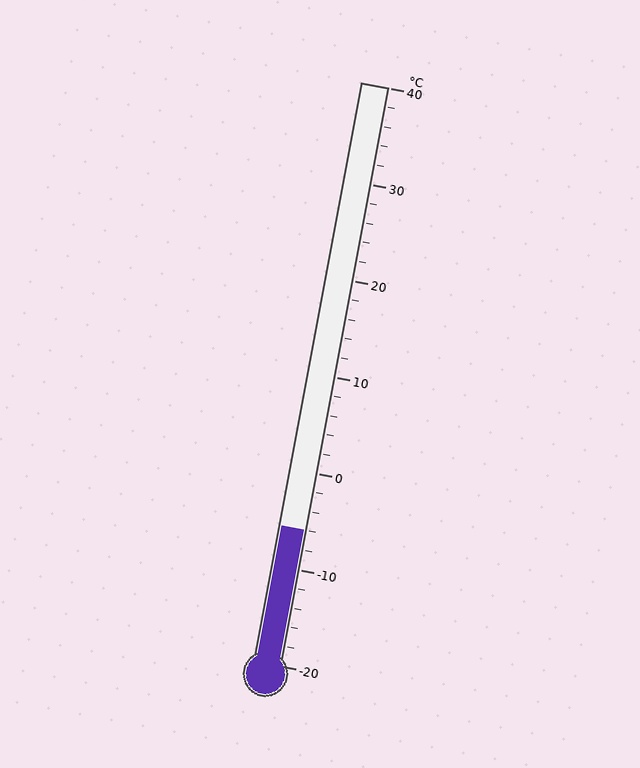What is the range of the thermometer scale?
The thermometer scale ranges from -20°C to 40°C.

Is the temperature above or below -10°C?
The temperature is above -10°C.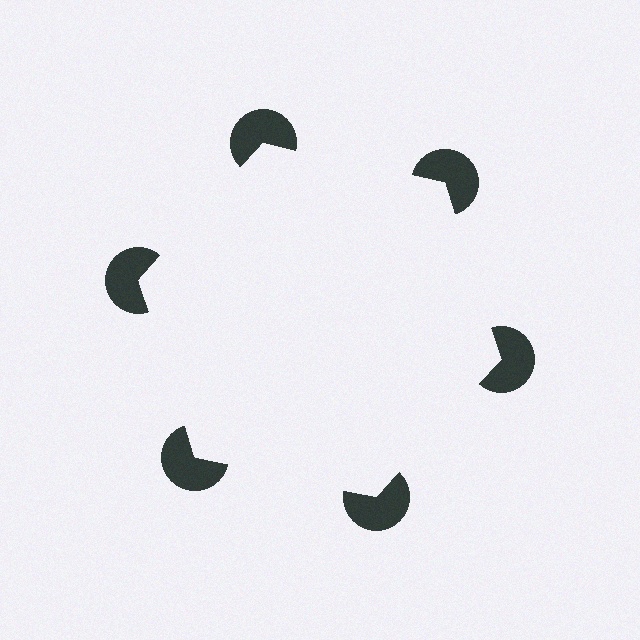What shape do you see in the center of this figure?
An illusory hexagon — its edges are inferred from the aligned wedge cuts in the pac-man discs, not physically drawn.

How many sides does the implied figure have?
6 sides.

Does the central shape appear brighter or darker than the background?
It typically appears slightly brighter than the background, even though no actual brightness change is drawn.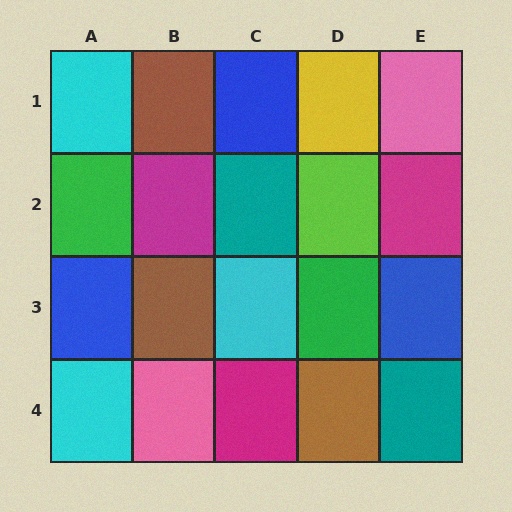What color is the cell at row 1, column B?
Brown.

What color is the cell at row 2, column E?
Magenta.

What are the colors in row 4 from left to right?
Cyan, pink, magenta, brown, teal.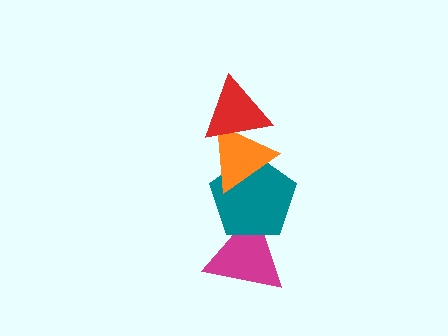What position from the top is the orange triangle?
The orange triangle is 2nd from the top.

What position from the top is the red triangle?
The red triangle is 1st from the top.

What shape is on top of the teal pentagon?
The orange triangle is on top of the teal pentagon.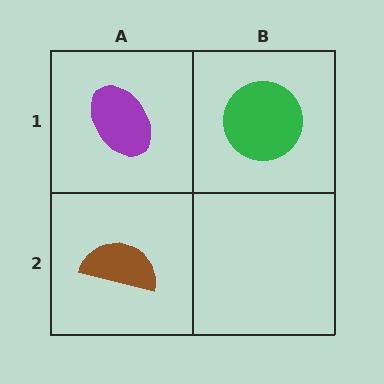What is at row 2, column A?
A brown semicircle.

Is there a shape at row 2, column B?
No, that cell is empty.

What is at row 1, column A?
A purple ellipse.